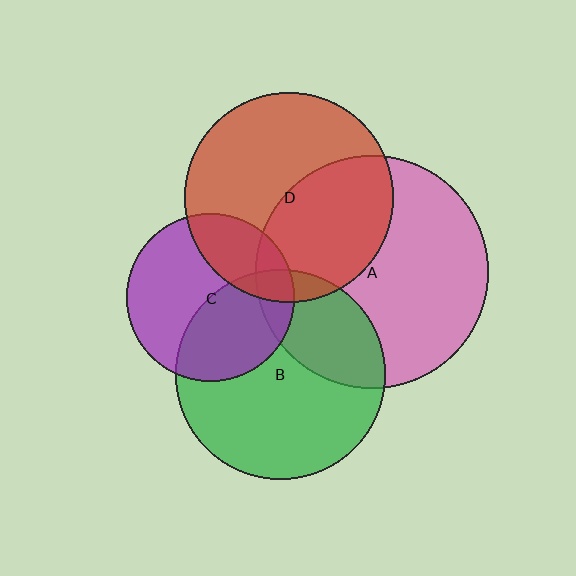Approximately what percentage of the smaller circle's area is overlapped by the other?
Approximately 30%.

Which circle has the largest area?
Circle A (pink).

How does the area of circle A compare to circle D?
Approximately 1.2 times.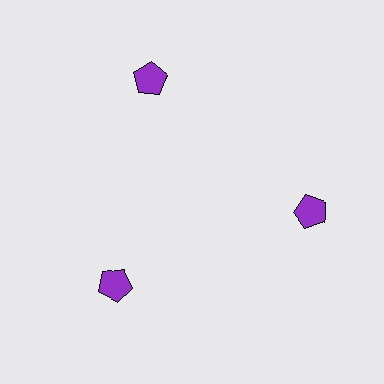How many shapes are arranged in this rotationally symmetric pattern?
There are 3 shapes, arranged in 3 groups of 1.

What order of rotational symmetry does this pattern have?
This pattern has 3-fold rotational symmetry.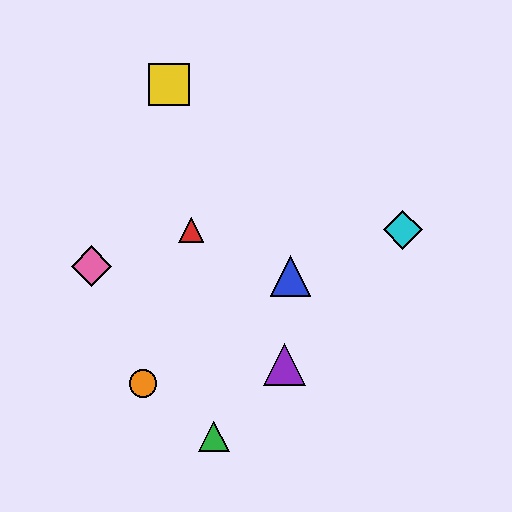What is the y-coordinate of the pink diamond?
The pink diamond is at y≈266.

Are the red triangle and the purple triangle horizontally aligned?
No, the red triangle is at y≈230 and the purple triangle is at y≈364.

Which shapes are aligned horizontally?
The red triangle, the cyan diamond are aligned horizontally.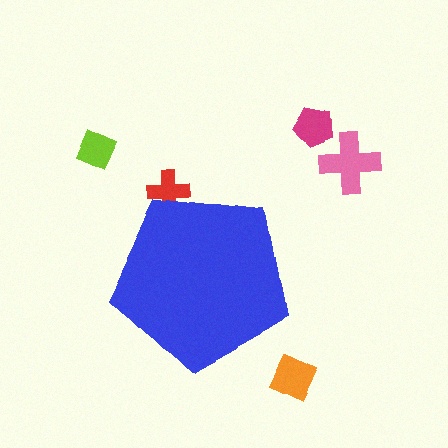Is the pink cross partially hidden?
No, the pink cross is fully visible.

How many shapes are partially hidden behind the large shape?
1 shape is partially hidden.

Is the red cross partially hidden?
Yes, the red cross is partially hidden behind the blue pentagon.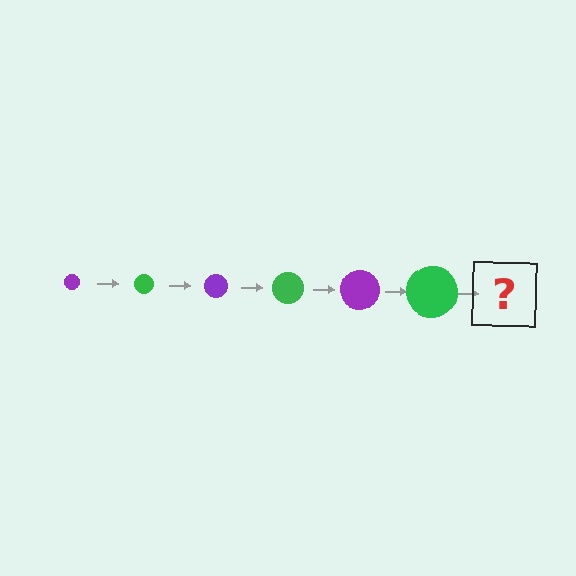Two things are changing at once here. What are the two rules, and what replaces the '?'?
The two rules are that the circle grows larger each step and the color cycles through purple and green. The '?' should be a purple circle, larger than the previous one.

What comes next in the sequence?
The next element should be a purple circle, larger than the previous one.